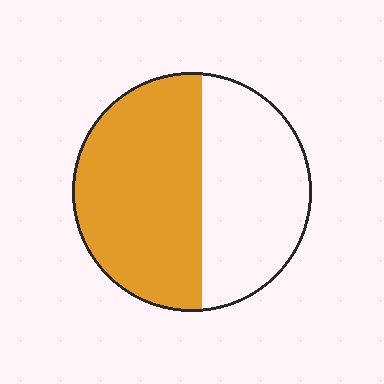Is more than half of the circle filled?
Yes.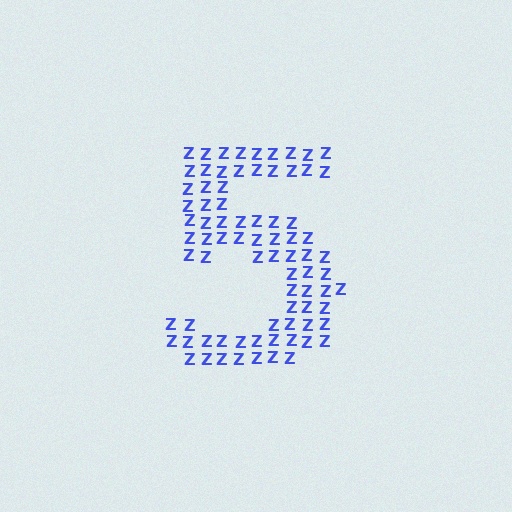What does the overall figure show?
The overall figure shows the digit 5.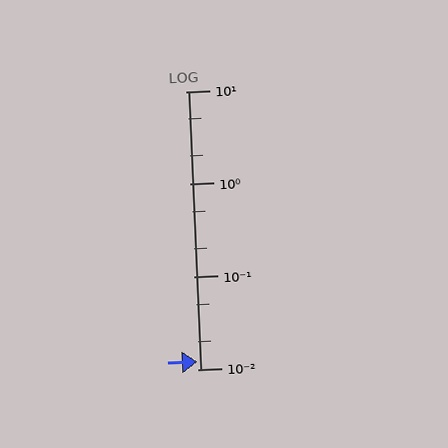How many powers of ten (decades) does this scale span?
The scale spans 3 decades, from 0.01 to 10.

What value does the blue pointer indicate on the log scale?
The pointer indicates approximately 0.012.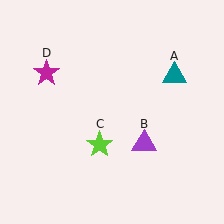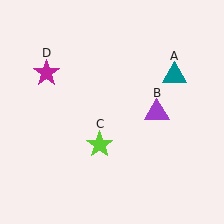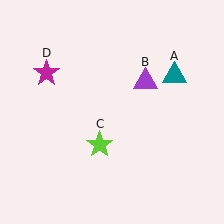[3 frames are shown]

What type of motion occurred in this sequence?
The purple triangle (object B) rotated counterclockwise around the center of the scene.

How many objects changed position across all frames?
1 object changed position: purple triangle (object B).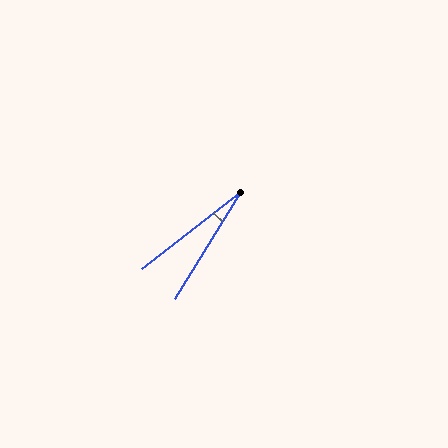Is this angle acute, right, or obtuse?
It is acute.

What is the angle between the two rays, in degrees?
Approximately 21 degrees.